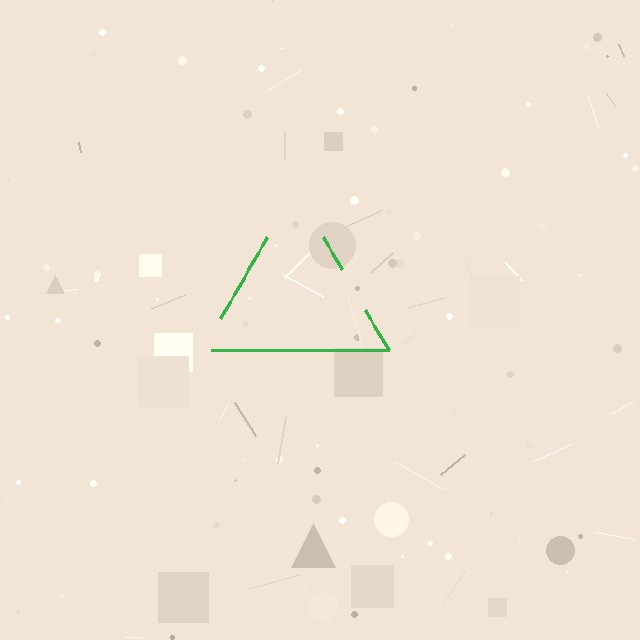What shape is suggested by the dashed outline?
The dashed outline suggests a triangle.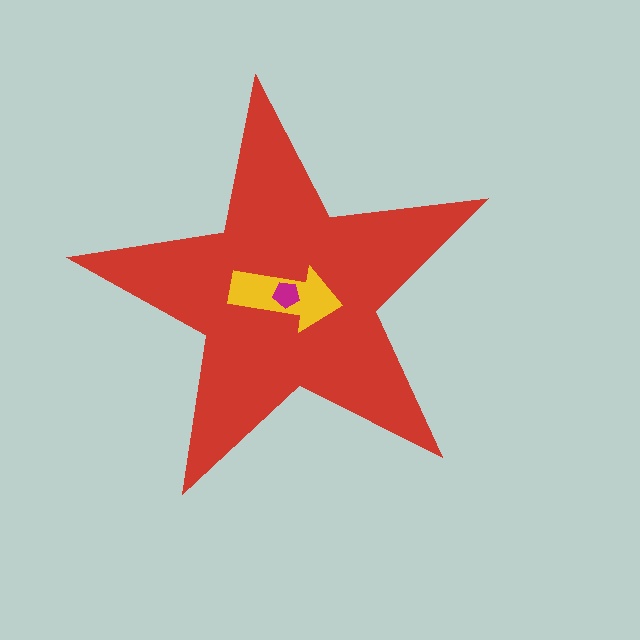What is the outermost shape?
The red star.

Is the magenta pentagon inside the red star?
Yes.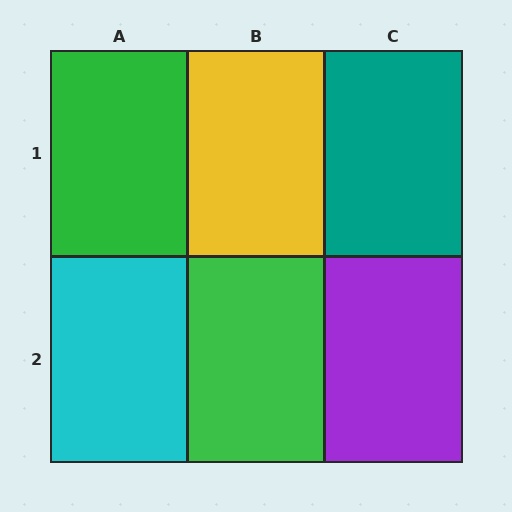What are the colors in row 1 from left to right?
Green, yellow, teal.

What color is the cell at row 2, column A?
Cyan.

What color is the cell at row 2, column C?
Purple.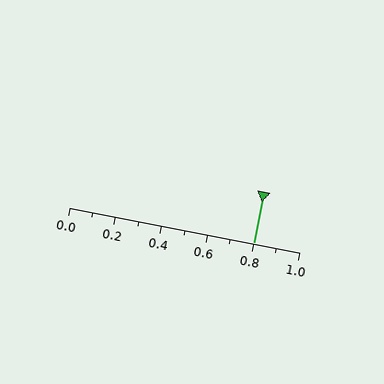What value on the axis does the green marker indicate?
The marker indicates approximately 0.8.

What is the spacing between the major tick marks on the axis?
The major ticks are spaced 0.2 apart.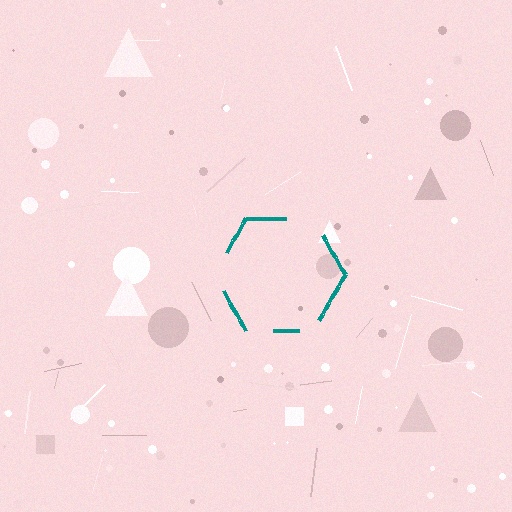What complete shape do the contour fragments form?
The contour fragments form a hexagon.